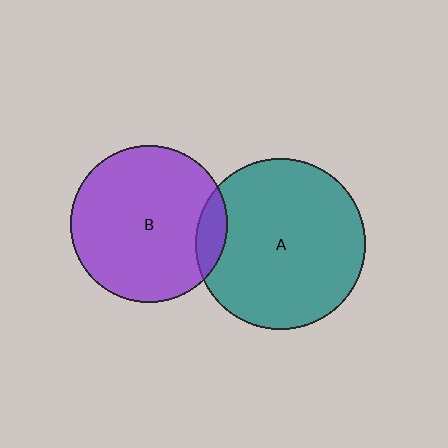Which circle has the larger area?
Circle A (teal).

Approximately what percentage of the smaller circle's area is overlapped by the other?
Approximately 10%.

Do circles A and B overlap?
Yes.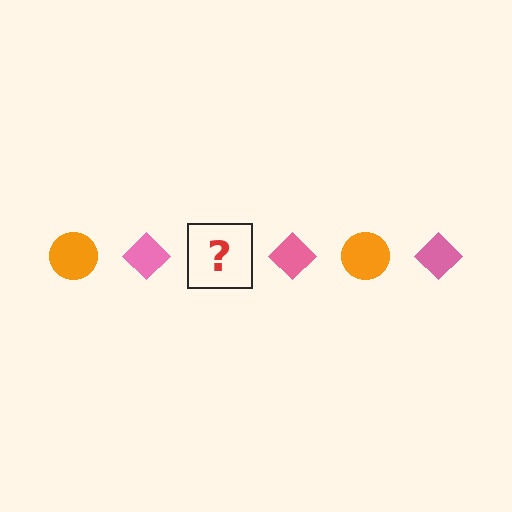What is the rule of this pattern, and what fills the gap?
The rule is that the pattern alternates between orange circle and pink diamond. The gap should be filled with an orange circle.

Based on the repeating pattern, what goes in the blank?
The blank should be an orange circle.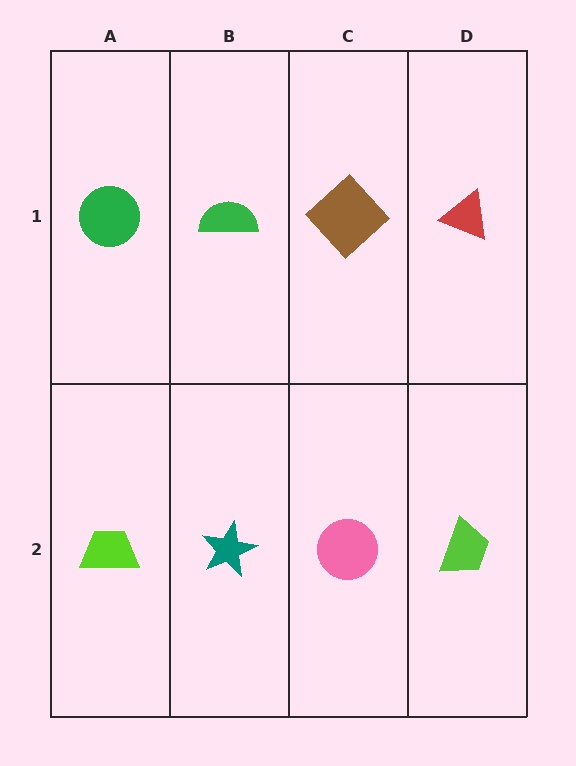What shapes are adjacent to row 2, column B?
A green semicircle (row 1, column B), a lime trapezoid (row 2, column A), a pink circle (row 2, column C).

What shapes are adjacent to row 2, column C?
A brown diamond (row 1, column C), a teal star (row 2, column B), a lime trapezoid (row 2, column D).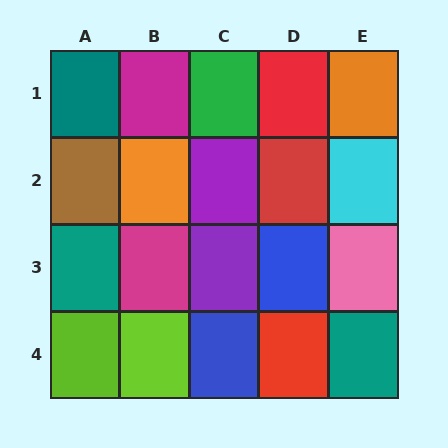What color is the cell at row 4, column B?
Lime.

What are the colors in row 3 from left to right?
Teal, magenta, purple, blue, pink.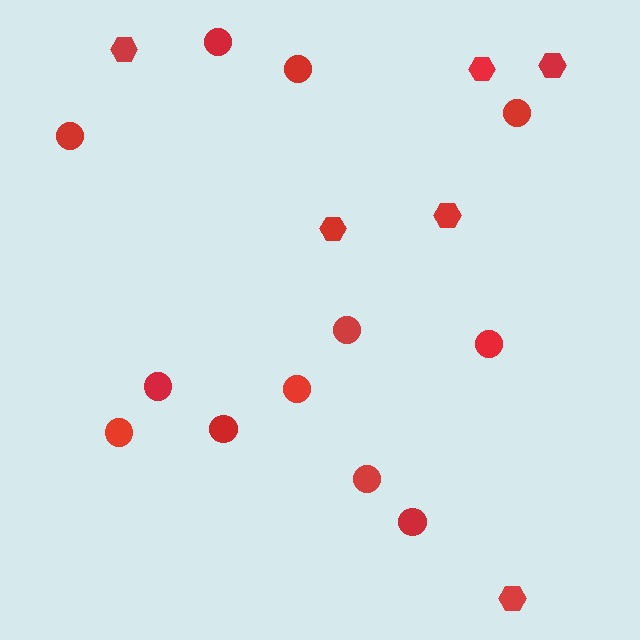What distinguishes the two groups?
There are 2 groups: one group of hexagons (6) and one group of circles (12).